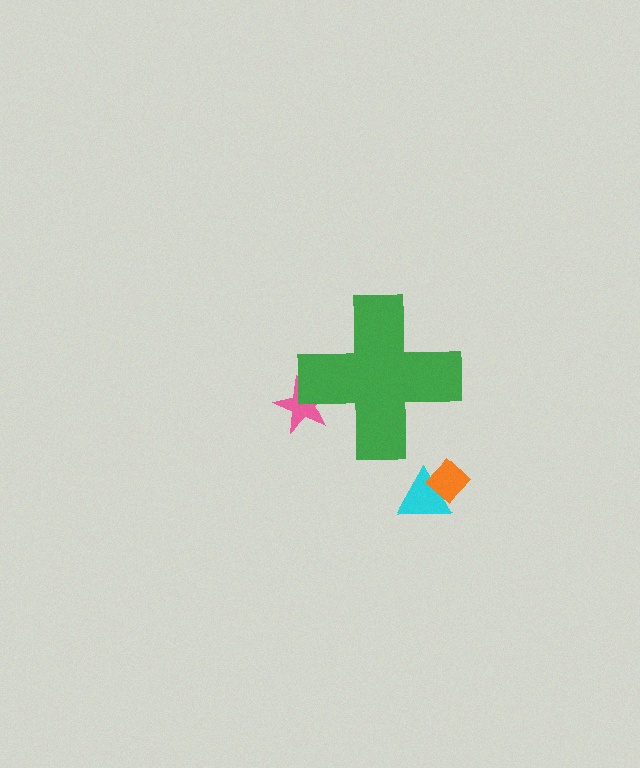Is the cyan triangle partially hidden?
No, the cyan triangle is fully visible.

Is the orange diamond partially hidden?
No, the orange diamond is fully visible.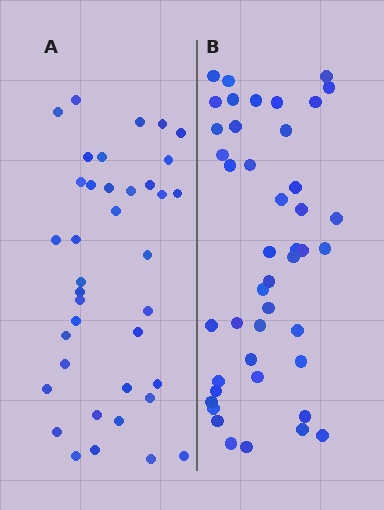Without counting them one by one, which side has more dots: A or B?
Region B (the right region) has more dots.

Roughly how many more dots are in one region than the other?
Region B has about 6 more dots than region A.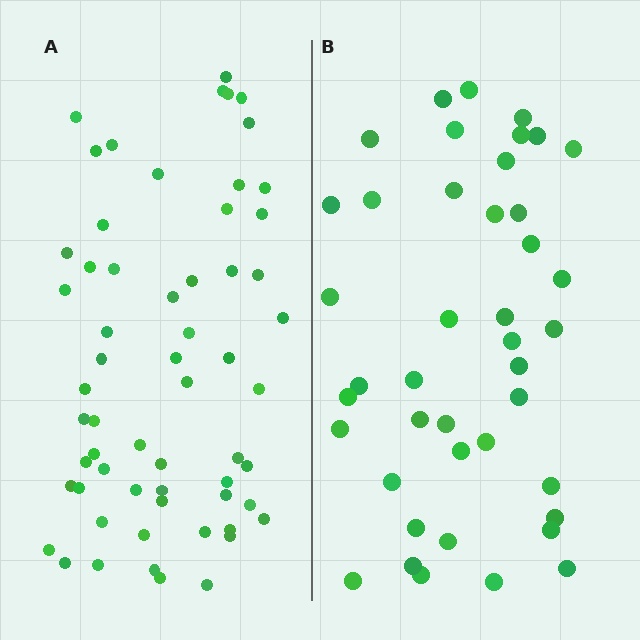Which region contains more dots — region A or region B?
Region A (the left region) has more dots.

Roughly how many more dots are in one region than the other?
Region A has approximately 20 more dots than region B.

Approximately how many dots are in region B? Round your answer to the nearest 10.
About 40 dots. (The exact count is 42, which rounds to 40.)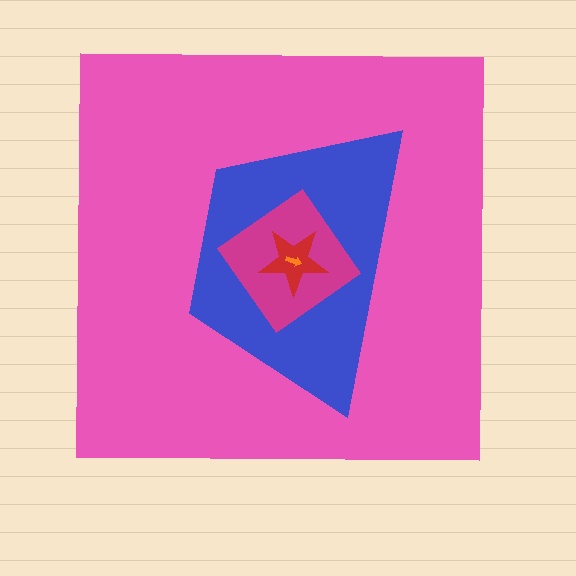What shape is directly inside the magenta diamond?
The red star.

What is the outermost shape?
The pink square.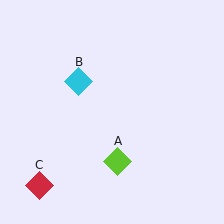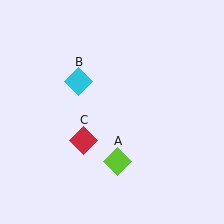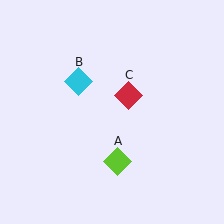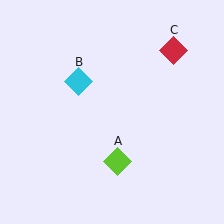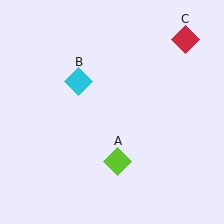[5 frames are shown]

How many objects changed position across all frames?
1 object changed position: red diamond (object C).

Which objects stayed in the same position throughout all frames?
Lime diamond (object A) and cyan diamond (object B) remained stationary.